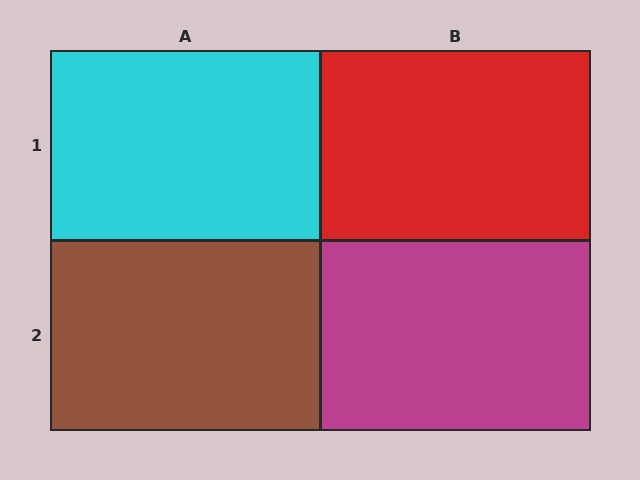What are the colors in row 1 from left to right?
Cyan, red.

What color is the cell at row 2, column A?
Brown.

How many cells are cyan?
1 cell is cyan.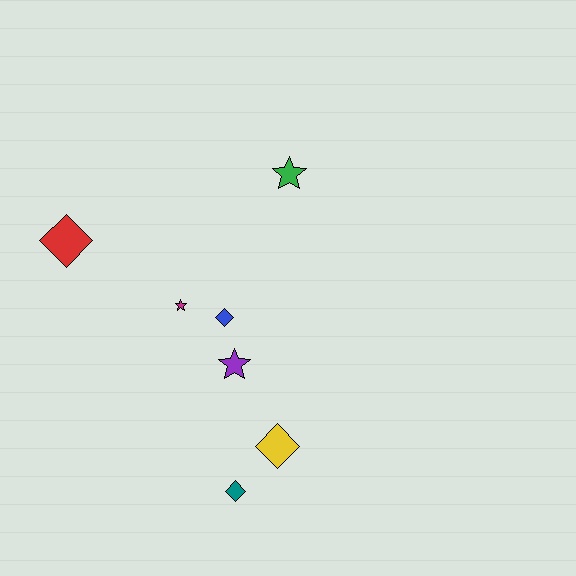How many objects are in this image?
There are 7 objects.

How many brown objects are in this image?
There are no brown objects.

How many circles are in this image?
There are no circles.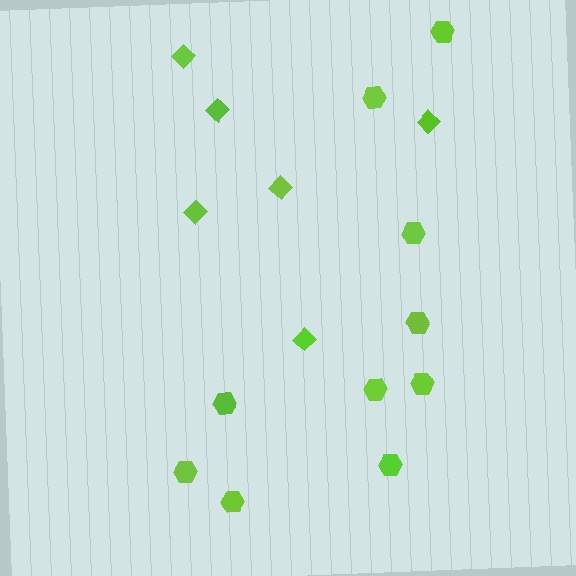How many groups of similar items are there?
There are 2 groups: one group of diamonds (6) and one group of hexagons (10).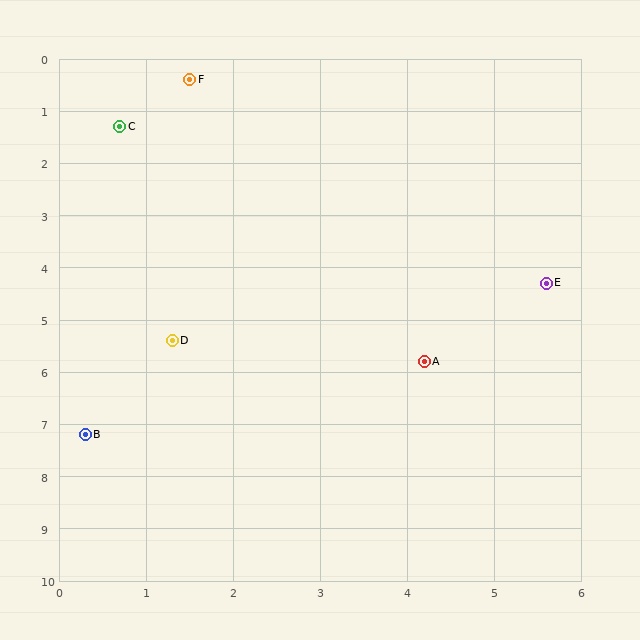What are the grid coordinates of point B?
Point B is at approximately (0.3, 7.2).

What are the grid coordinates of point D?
Point D is at approximately (1.3, 5.4).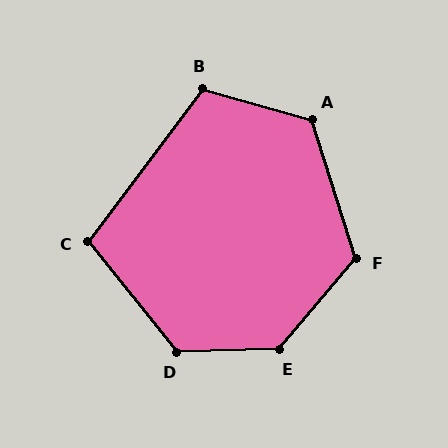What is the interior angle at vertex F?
Approximately 122 degrees (obtuse).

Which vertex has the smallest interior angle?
C, at approximately 105 degrees.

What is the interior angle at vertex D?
Approximately 127 degrees (obtuse).